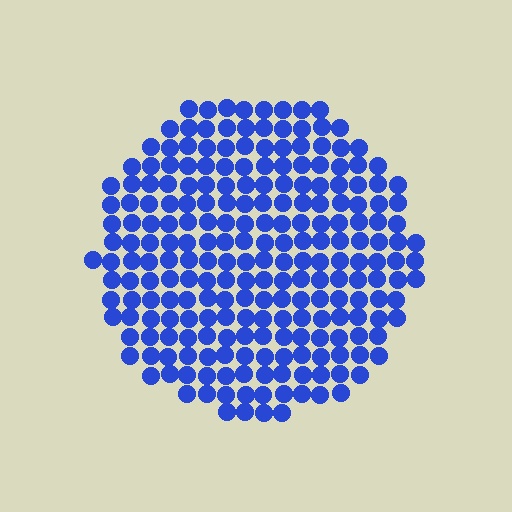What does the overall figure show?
The overall figure shows a circle.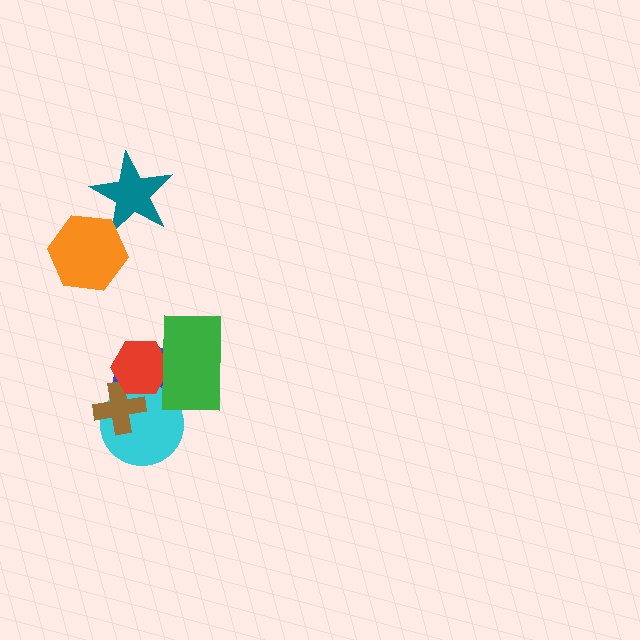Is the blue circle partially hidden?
Yes, it is partially covered by another shape.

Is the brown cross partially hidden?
Yes, it is partially covered by another shape.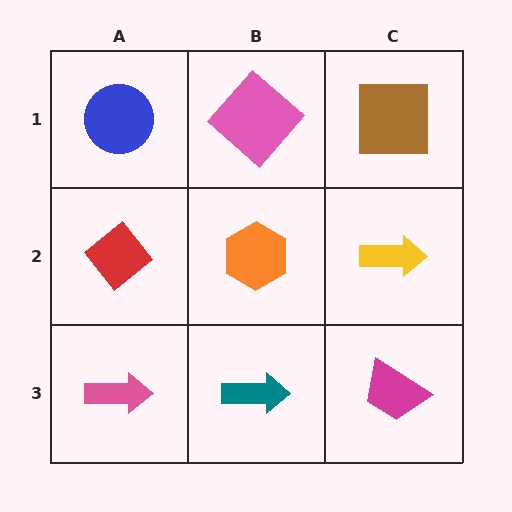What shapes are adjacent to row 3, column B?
An orange hexagon (row 2, column B), a pink arrow (row 3, column A), a magenta trapezoid (row 3, column C).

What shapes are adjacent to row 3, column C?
A yellow arrow (row 2, column C), a teal arrow (row 3, column B).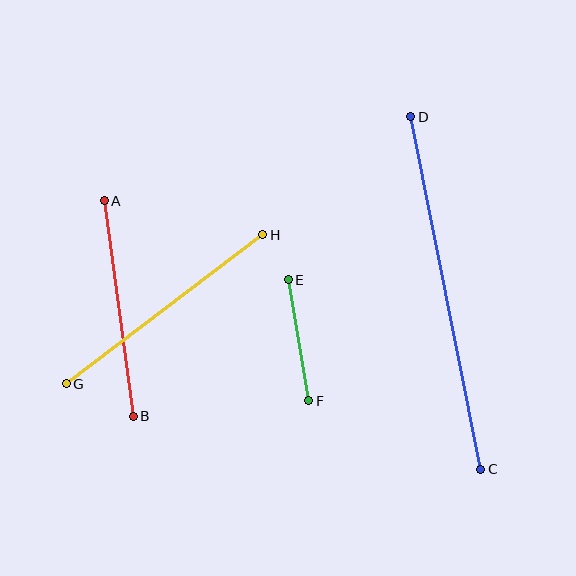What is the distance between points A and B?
The distance is approximately 218 pixels.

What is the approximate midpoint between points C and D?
The midpoint is at approximately (446, 293) pixels.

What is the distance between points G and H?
The distance is approximately 247 pixels.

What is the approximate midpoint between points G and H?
The midpoint is at approximately (164, 309) pixels.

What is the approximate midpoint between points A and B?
The midpoint is at approximately (119, 308) pixels.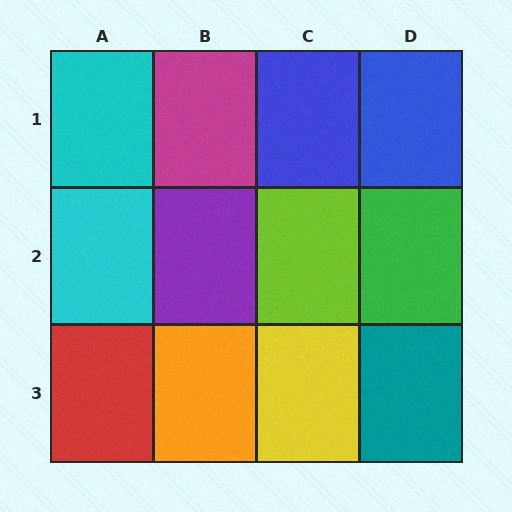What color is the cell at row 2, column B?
Purple.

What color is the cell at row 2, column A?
Cyan.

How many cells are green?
1 cell is green.